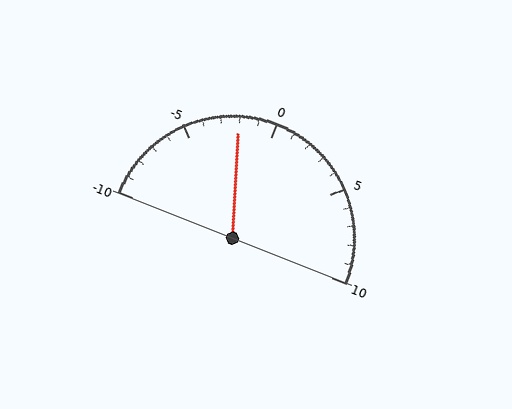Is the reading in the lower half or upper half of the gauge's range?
The reading is in the lower half of the range (-10 to 10).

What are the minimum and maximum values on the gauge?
The gauge ranges from -10 to 10.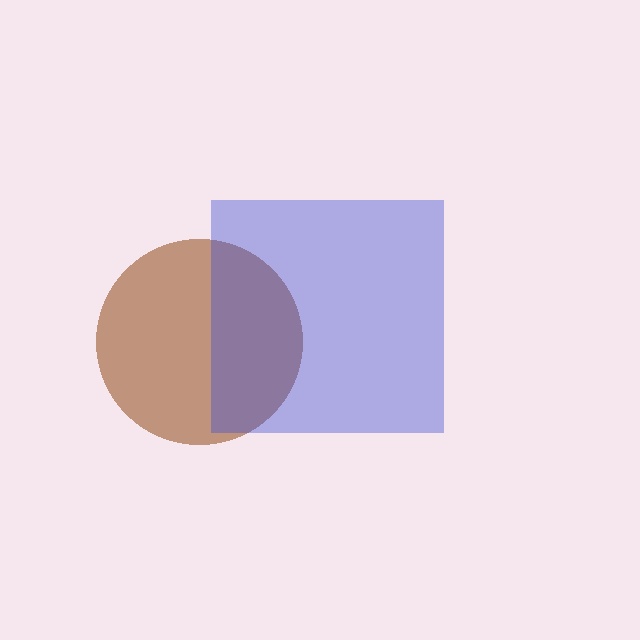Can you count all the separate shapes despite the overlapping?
Yes, there are 2 separate shapes.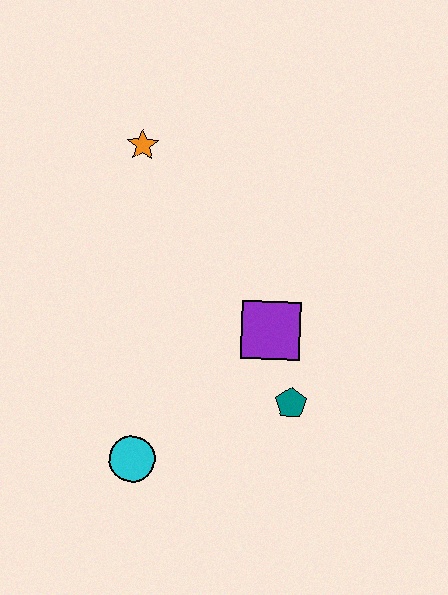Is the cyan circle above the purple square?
No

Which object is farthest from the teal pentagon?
The orange star is farthest from the teal pentagon.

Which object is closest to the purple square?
The teal pentagon is closest to the purple square.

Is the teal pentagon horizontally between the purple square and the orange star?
No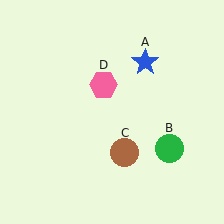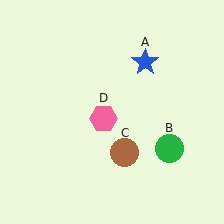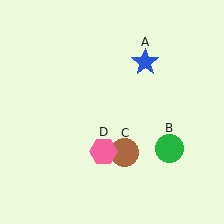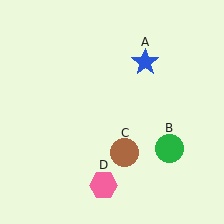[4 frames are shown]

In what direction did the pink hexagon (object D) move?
The pink hexagon (object D) moved down.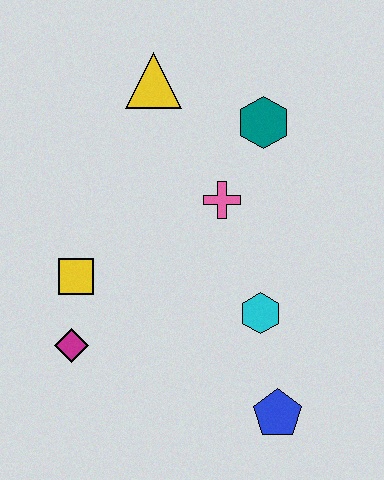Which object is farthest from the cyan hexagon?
The yellow triangle is farthest from the cyan hexagon.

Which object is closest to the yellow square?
The magenta diamond is closest to the yellow square.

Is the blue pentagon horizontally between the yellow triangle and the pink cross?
No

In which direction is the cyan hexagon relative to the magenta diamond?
The cyan hexagon is to the right of the magenta diamond.